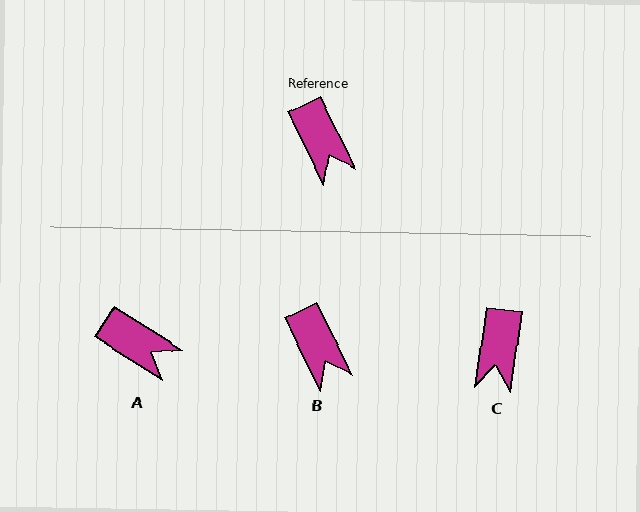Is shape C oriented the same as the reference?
No, it is off by about 35 degrees.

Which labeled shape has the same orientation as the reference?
B.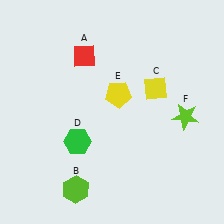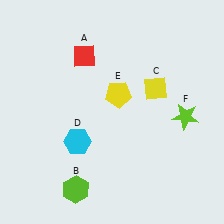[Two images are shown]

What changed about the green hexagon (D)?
In Image 1, D is green. In Image 2, it changed to cyan.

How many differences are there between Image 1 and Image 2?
There is 1 difference between the two images.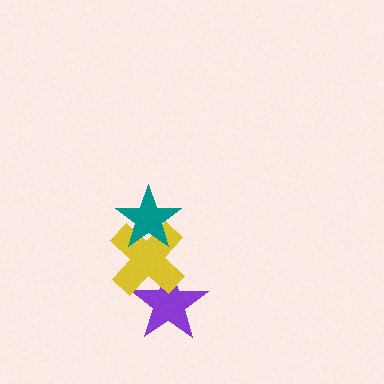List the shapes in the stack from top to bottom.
From top to bottom: the teal star, the yellow cross, the purple star.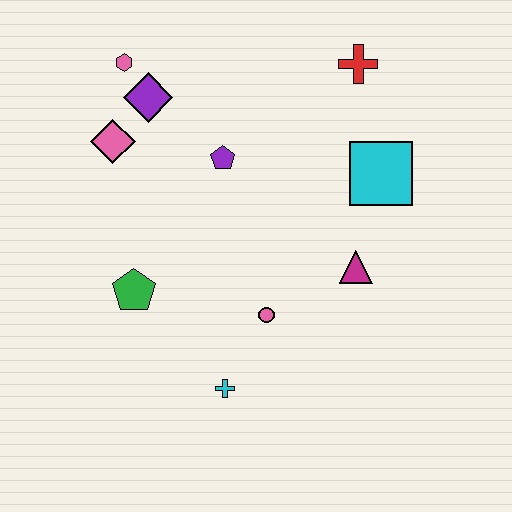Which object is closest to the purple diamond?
The pink hexagon is closest to the purple diamond.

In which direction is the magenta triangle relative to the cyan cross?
The magenta triangle is to the right of the cyan cross.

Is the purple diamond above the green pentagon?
Yes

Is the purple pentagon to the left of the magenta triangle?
Yes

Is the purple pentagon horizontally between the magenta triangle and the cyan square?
No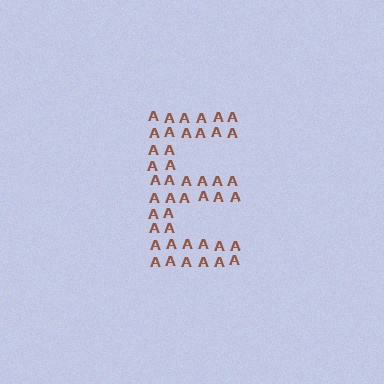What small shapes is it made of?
It is made of small letter A's.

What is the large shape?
The large shape is the letter E.